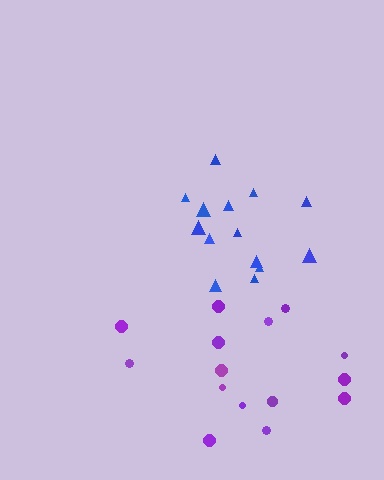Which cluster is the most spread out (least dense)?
Purple.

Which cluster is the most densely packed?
Blue.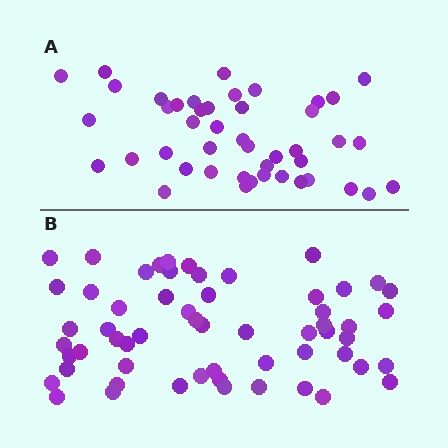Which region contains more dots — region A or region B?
Region B (the bottom region) has more dots.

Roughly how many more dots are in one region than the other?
Region B has approximately 15 more dots than region A.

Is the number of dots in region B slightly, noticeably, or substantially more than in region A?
Region B has noticeably more, but not dramatically so. The ratio is roughly 1.3 to 1.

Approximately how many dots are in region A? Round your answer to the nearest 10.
About 40 dots. (The exact count is 45, which rounds to 40.)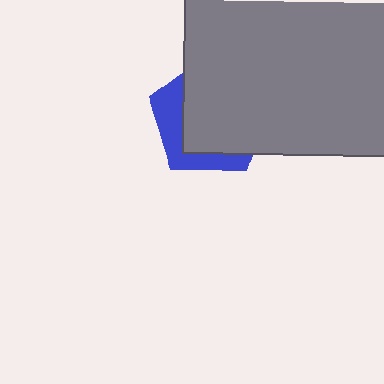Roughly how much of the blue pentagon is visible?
A small part of it is visible (roughly 32%).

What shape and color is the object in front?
The object in front is a gray rectangle.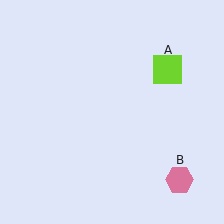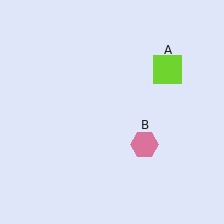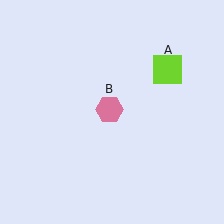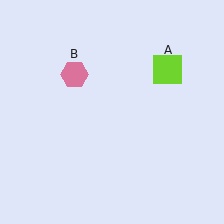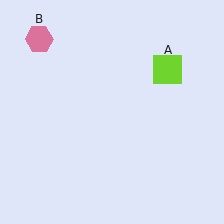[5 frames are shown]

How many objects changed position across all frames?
1 object changed position: pink hexagon (object B).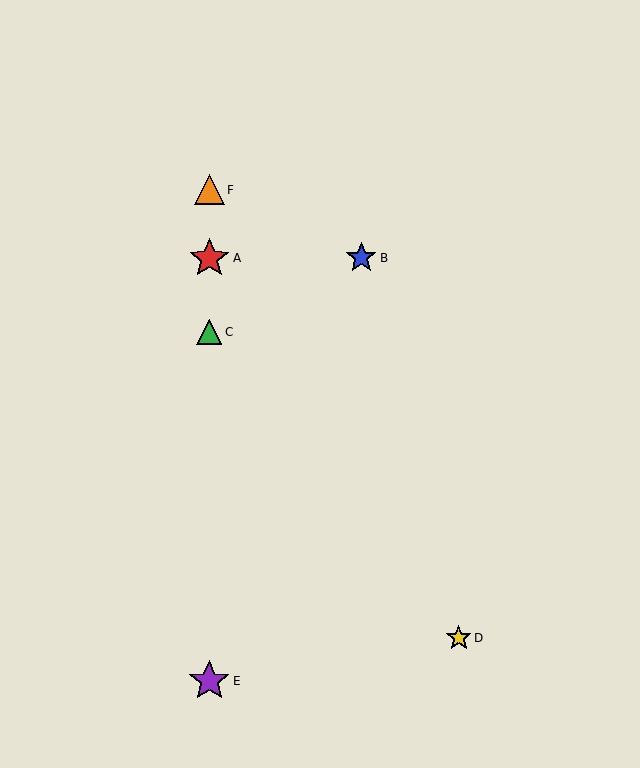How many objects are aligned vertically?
4 objects (A, C, E, F) are aligned vertically.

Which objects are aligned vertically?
Objects A, C, E, F are aligned vertically.